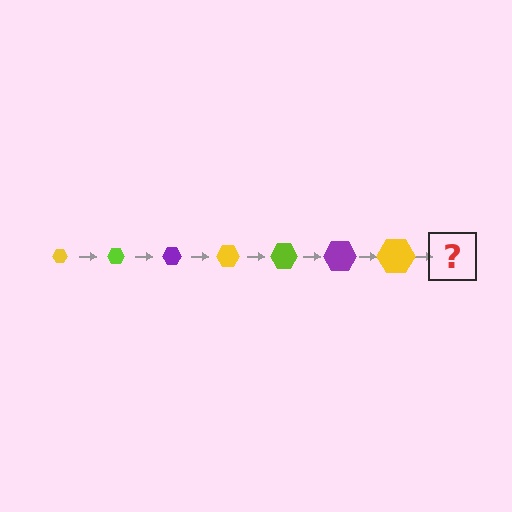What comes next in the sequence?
The next element should be a lime hexagon, larger than the previous one.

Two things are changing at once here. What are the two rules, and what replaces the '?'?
The two rules are that the hexagon grows larger each step and the color cycles through yellow, lime, and purple. The '?' should be a lime hexagon, larger than the previous one.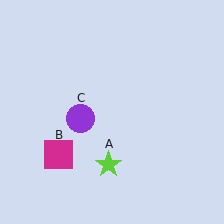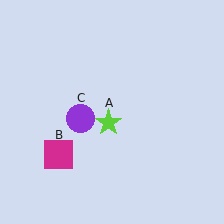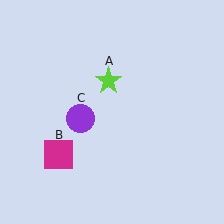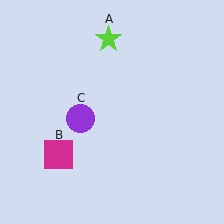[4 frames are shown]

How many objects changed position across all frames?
1 object changed position: lime star (object A).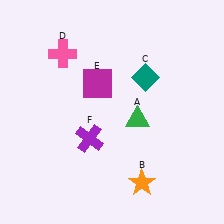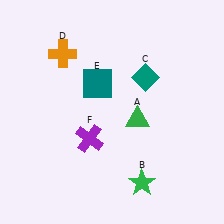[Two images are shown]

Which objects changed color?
B changed from orange to green. D changed from pink to orange. E changed from magenta to teal.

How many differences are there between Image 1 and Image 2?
There are 3 differences between the two images.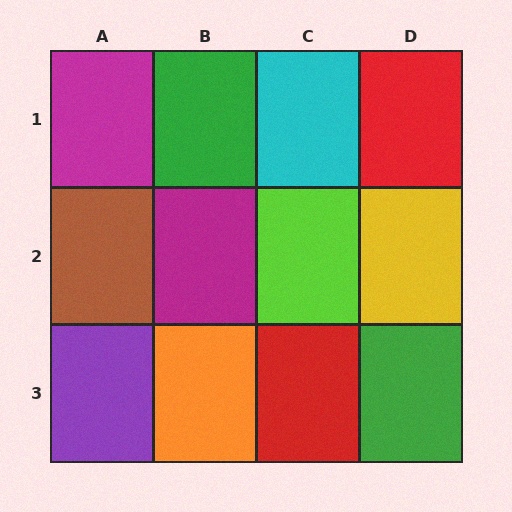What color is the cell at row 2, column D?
Yellow.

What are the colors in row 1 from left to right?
Magenta, green, cyan, red.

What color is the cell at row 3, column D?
Green.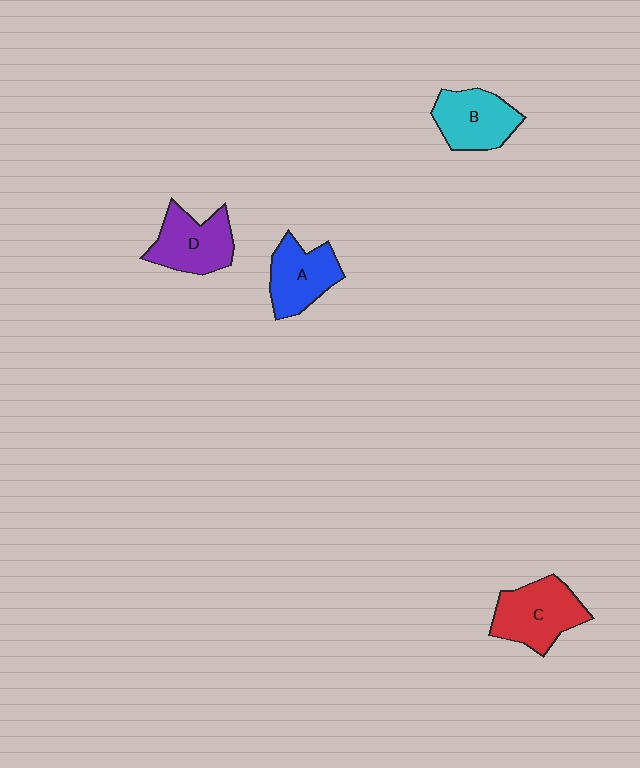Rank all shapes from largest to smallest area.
From largest to smallest: C (red), D (purple), B (cyan), A (blue).